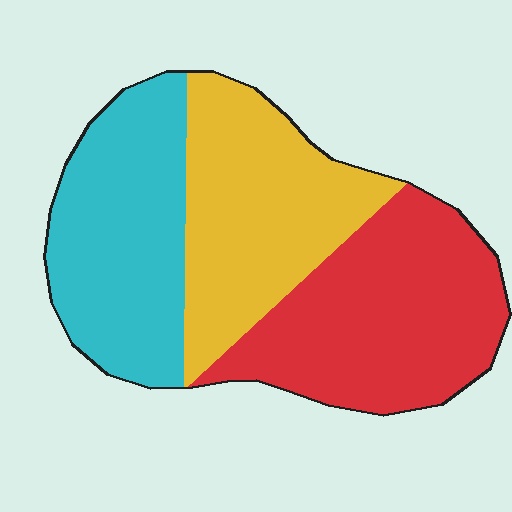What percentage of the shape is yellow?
Yellow takes up about one third (1/3) of the shape.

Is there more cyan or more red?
Red.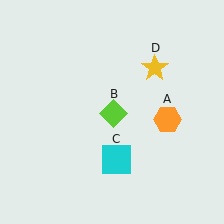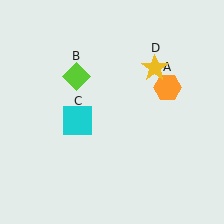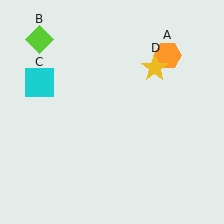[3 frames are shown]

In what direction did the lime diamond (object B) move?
The lime diamond (object B) moved up and to the left.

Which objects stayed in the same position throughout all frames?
Yellow star (object D) remained stationary.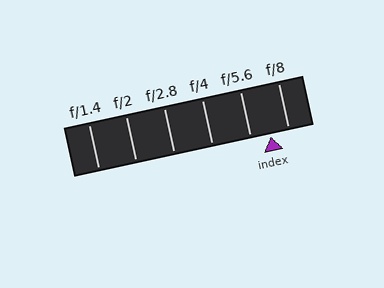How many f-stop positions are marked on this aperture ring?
There are 6 f-stop positions marked.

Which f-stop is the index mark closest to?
The index mark is closest to f/8.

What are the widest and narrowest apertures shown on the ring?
The widest aperture shown is f/1.4 and the narrowest is f/8.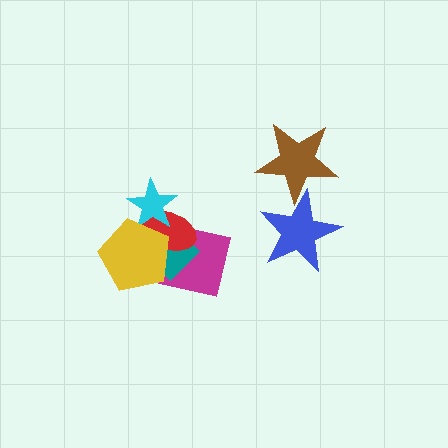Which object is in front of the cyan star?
The yellow pentagon is in front of the cyan star.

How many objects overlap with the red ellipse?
4 objects overlap with the red ellipse.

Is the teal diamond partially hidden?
Yes, it is partially covered by another shape.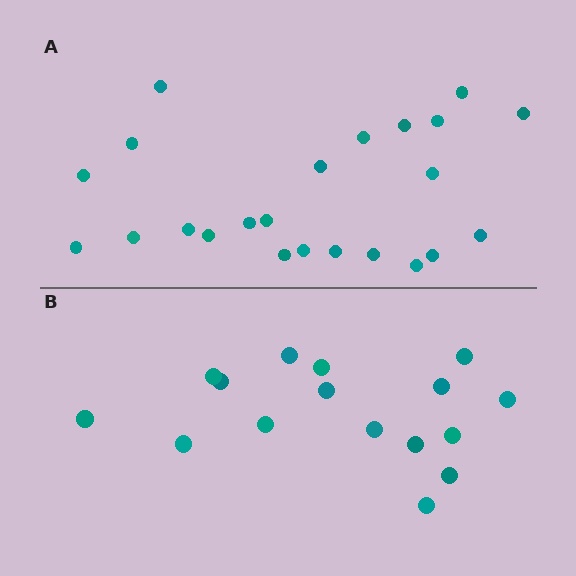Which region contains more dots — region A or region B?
Region A (the top region) has more dots.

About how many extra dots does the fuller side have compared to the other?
Region A has roughly 8 or so more dots than region B.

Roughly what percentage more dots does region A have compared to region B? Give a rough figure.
About 45% more.